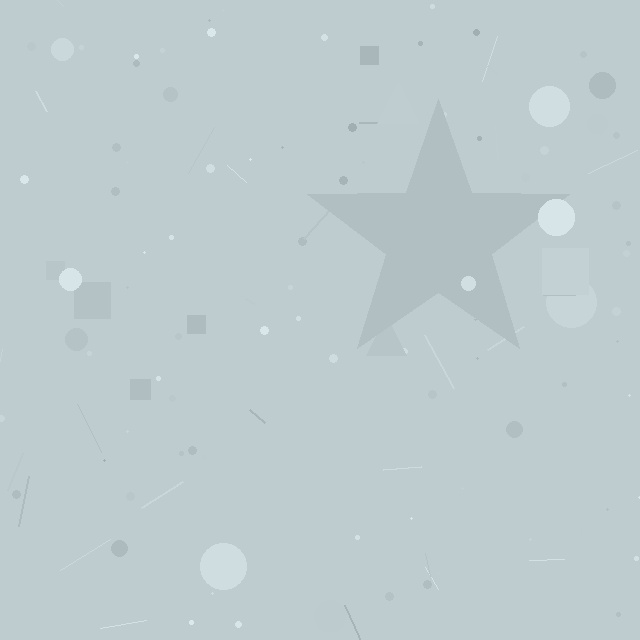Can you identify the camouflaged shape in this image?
The camouflaged shape is a star.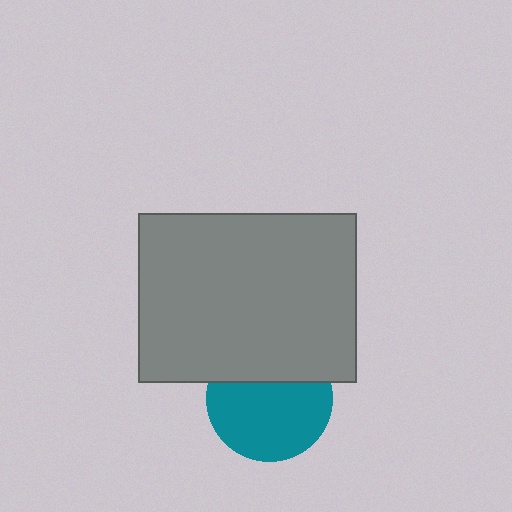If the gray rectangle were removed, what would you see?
You would see the complete teal circle.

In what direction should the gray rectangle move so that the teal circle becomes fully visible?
The gray rectangle should move up. That is the shortest direction to clear the overlap and leave the teal circle fully visible.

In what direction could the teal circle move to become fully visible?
The teal circle could move down. That would shift it out from behind the gray rectangle entirely.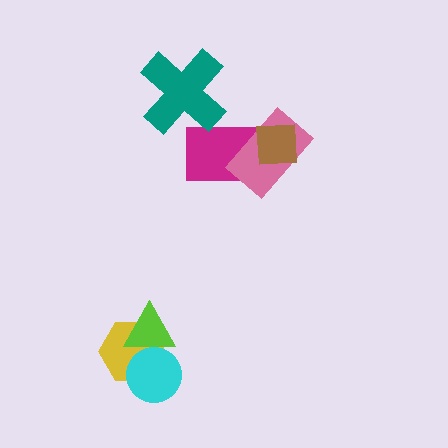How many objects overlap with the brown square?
2 objects overlap with the brown square.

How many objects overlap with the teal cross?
1 object overlaps with the teal cross.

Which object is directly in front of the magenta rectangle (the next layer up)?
The pink rectangle is directly in front of the magenta rectangle.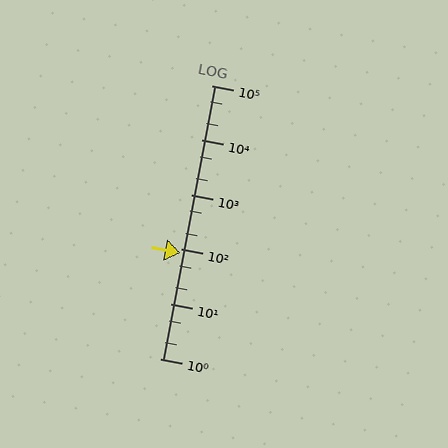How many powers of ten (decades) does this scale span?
The scale spans 5 decades, from 1 to 100000.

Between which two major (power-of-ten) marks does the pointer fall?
The pointer is between 10 and 100.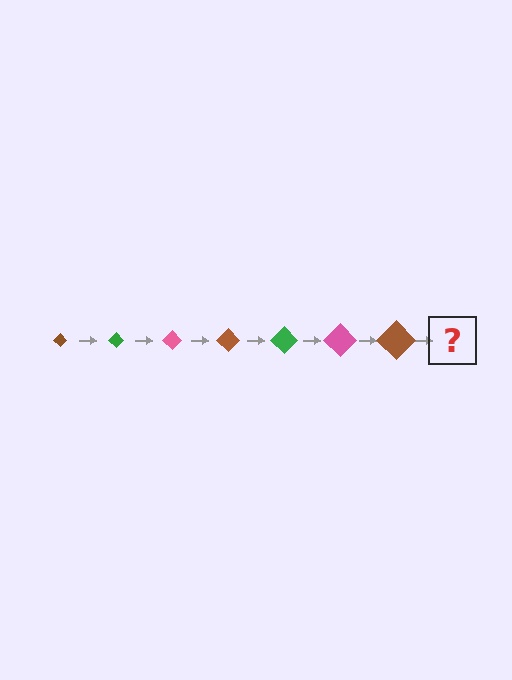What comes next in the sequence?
The next element should be a green diamond, larger than the previous one.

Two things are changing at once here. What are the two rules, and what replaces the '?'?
The two rules are that the diamond grows larger each step and the color cycles through brown, green, and pink. The '?' should be a green diamond, larger than the previous one.